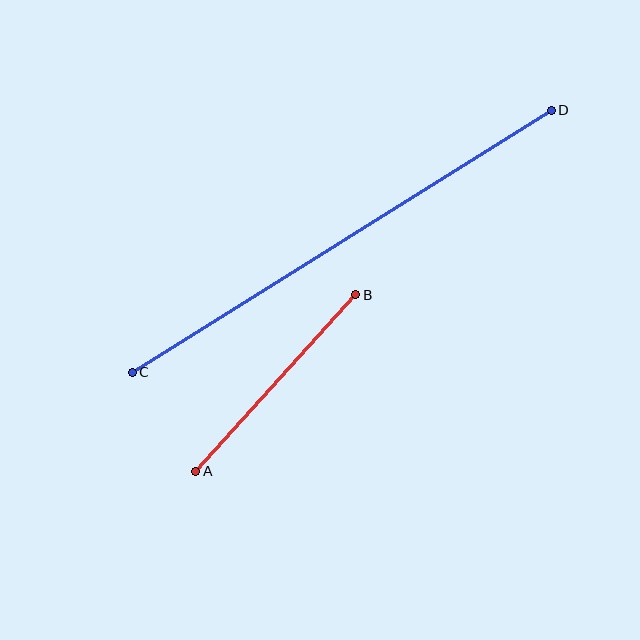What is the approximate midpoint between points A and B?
The midpoint is at approximately (276, 383) pixels.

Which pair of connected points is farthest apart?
Points C and D are farthest apart.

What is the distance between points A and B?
The distance is approximately 238 pixels.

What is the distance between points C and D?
The distance is approximately 494 pixels.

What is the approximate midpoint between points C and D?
The midpoint is at approximately (342, 241) pixels.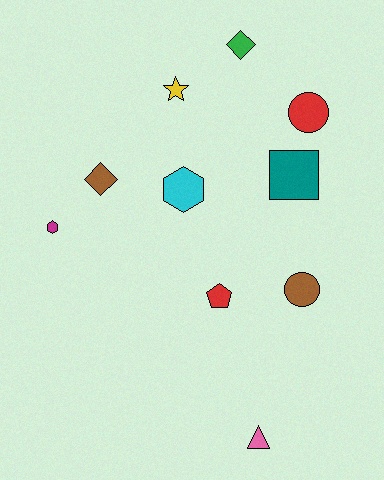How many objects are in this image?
There are 10 objects.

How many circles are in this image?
There are 2 circles.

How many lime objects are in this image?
There are no lime objects.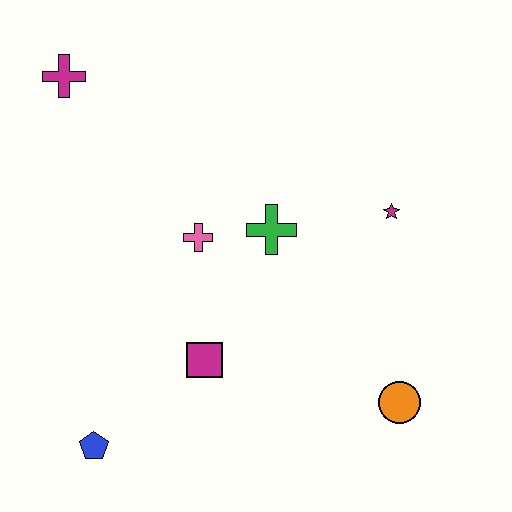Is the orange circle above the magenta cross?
No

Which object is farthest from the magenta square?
The magenta cross is farthest from the magenta square.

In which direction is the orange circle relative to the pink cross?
The orange circle is to the right of the pink cross.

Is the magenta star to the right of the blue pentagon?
Yes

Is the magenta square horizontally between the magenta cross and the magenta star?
Yes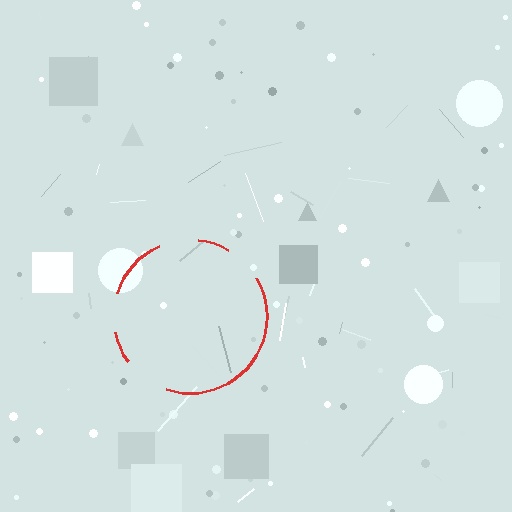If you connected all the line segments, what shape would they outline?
They would outline a circle.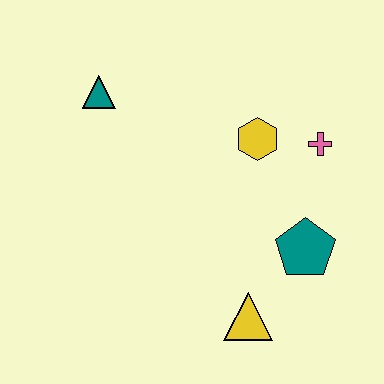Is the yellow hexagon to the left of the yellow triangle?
No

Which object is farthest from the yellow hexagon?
The yellow triangle is farthest from the yellow hexagon.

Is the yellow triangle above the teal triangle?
No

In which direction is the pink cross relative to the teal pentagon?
The pink cross is above the teal pentagon.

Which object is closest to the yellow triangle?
The teal pentagon is closest to the yellow triangle.